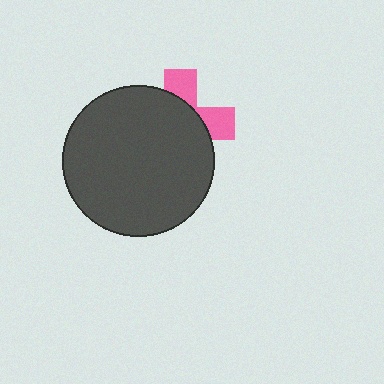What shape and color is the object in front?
The object in front is a dark gray circle.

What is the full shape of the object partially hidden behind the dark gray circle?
The partially hidden object is a pink cross.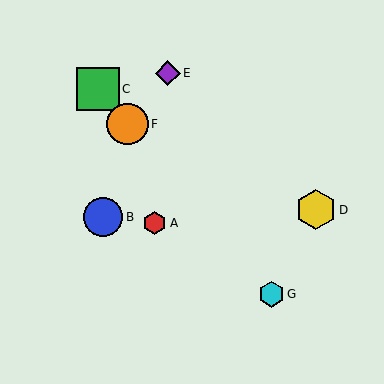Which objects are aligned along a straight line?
Objects C, F, G are aligned along a straight line.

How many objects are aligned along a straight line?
3 objects (C, F, G) are aligned along a straight line.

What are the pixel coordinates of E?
Object E is at (168, 73).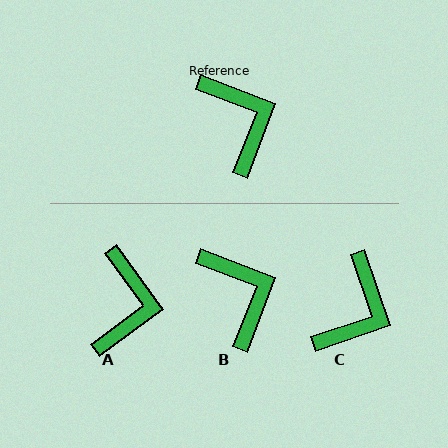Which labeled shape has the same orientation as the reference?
B.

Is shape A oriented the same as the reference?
No, it is off by about 33 degrees.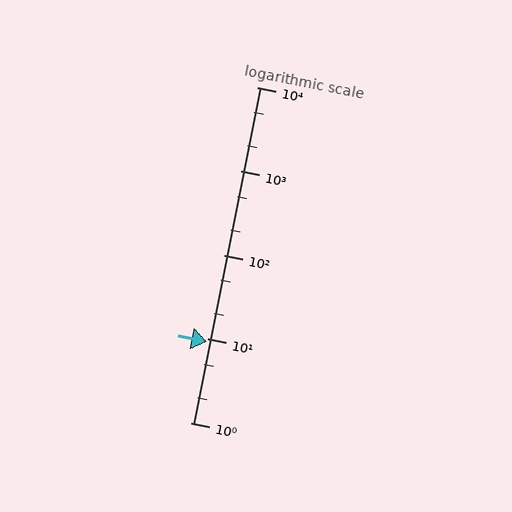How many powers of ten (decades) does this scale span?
The scale spans 4 decades, from 1 to 10000.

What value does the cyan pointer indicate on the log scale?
The pointer indicates approximately 9.2.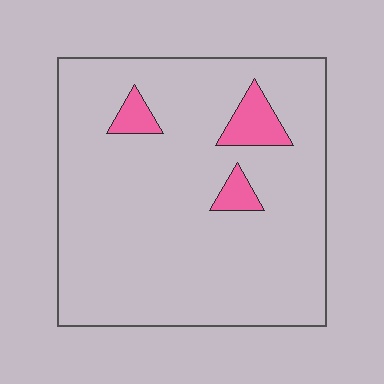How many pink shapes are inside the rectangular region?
3.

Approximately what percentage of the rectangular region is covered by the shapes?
Approximately 10%.